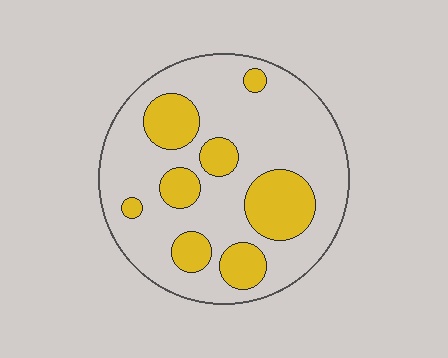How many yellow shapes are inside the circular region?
8.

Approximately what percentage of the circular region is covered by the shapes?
Approximately 25%.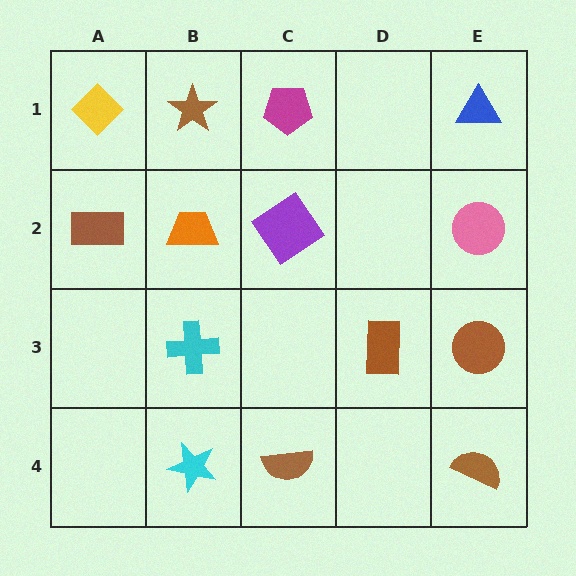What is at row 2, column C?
A purple diamond.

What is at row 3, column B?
A cyan cross.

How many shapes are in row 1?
4 shapes.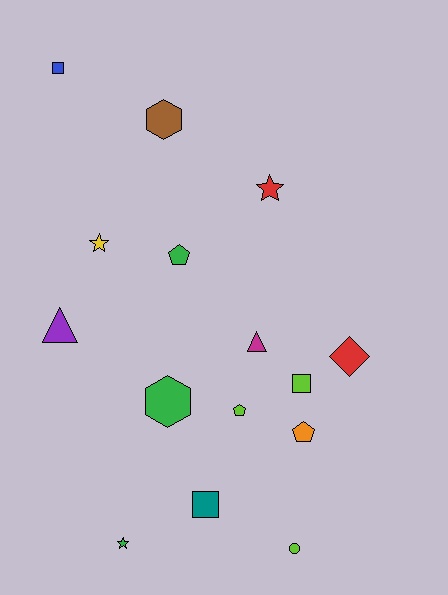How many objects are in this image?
There are 15 objects.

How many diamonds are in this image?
There is 1 diamond.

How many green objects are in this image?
There are 3 green objects.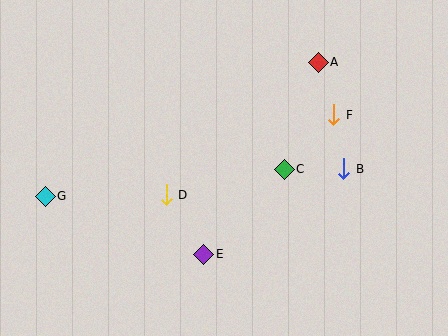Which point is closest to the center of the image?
Point C at (284, 169) is closest to the center.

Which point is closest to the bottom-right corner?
Point B is closest to the bottom-right corner.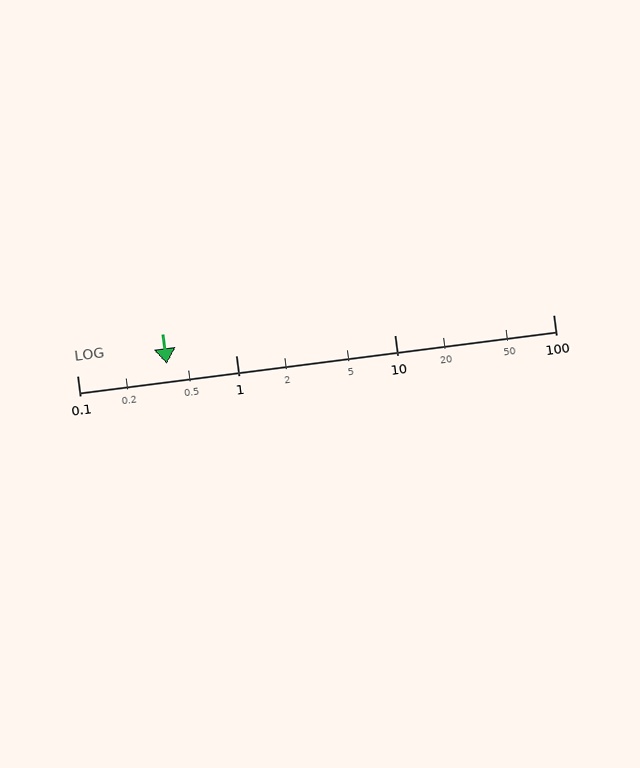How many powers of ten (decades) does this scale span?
The scale spans 3 decades, from 0.1 to 100.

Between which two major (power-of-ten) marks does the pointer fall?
The pointer is between 0.1 and 1.